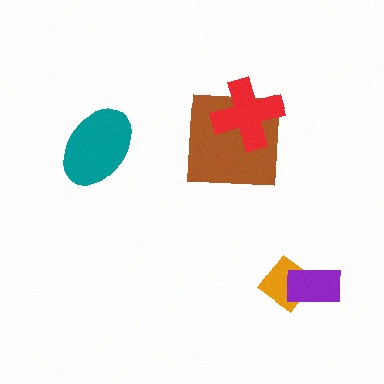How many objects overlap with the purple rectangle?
1 object overlaps with the purple rectangle.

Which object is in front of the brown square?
The red cross is in front of the brown square.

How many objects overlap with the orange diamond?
1 object overlaps with the orange diamond.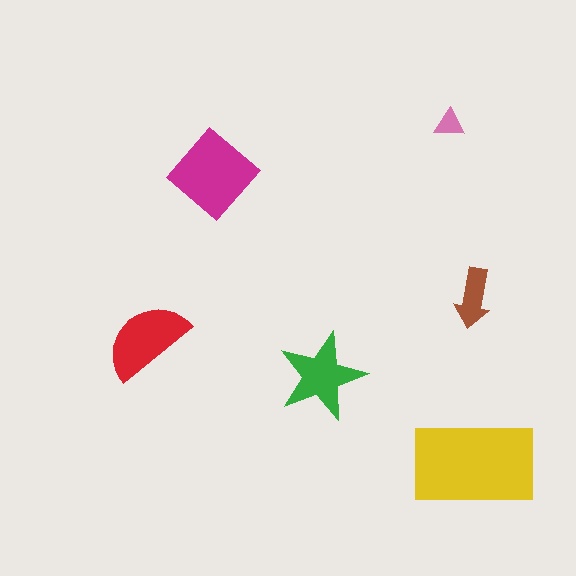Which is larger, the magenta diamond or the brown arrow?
The magenta diamond.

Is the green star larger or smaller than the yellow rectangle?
Smaller.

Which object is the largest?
The yellow rectangle.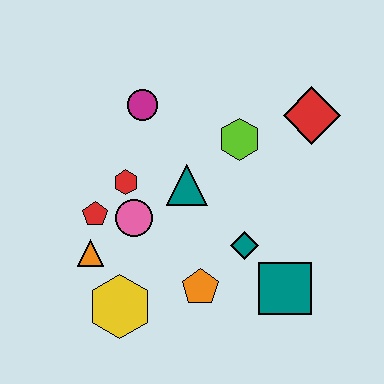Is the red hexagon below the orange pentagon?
No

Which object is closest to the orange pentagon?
The teal diamond is closest to the orange pentagon.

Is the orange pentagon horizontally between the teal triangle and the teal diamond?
Yes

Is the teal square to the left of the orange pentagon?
No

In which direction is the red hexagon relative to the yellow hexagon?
The red hexagon is above the yellow hexagon.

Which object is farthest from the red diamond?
The yellow hexagon is farthest from the red diamond.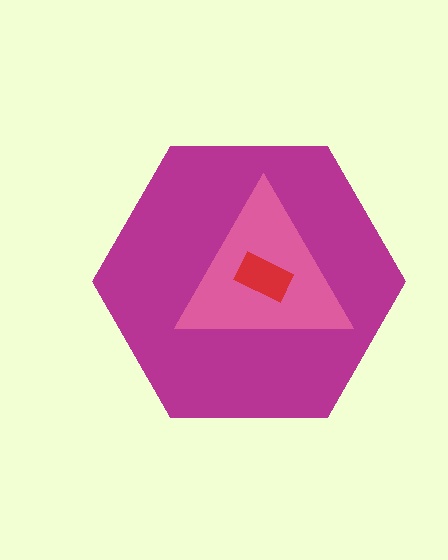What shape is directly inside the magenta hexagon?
The pink triangle.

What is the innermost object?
The red rectangle.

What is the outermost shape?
The magenta hexagon.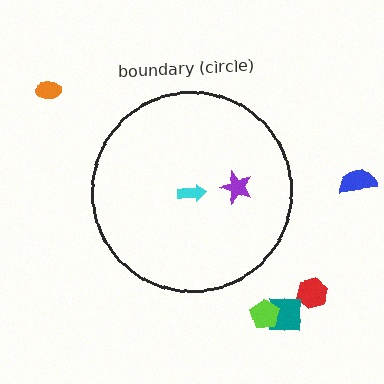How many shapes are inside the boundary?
2 inside, 5 outside.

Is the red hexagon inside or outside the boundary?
Outside.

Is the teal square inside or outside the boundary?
Outside.